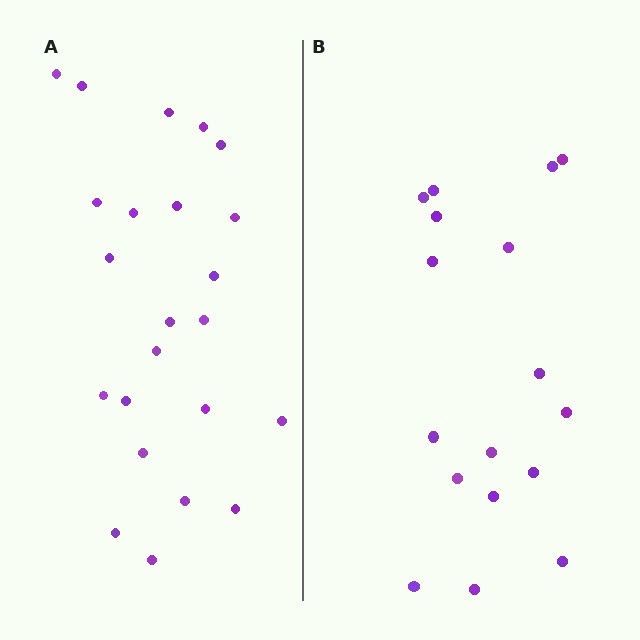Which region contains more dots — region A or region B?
Region A (the left region) has more dots.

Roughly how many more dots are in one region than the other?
Region A has about 6 more dots than region B.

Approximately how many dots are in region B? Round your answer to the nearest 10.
About 20 dots. (The exact count is 17, which rounds to 20.)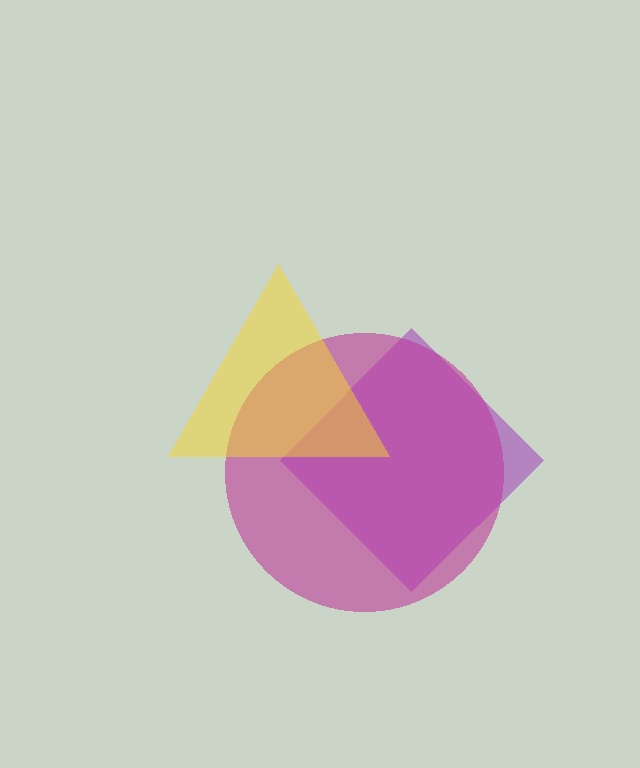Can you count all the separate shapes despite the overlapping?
Yes, there are 3 separate shapes.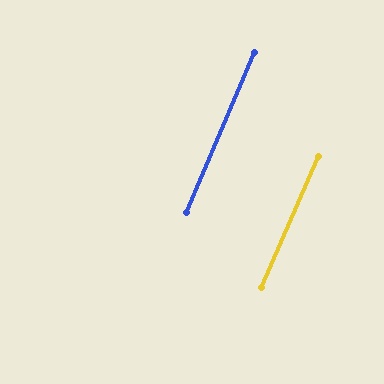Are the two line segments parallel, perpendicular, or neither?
Parallel — their directions differ by only 0.7°.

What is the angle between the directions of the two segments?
Approximately 1 degree.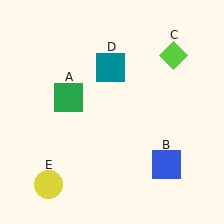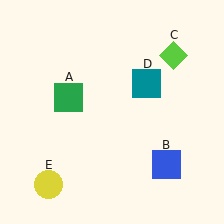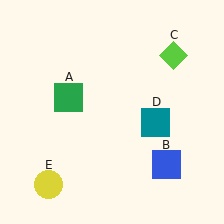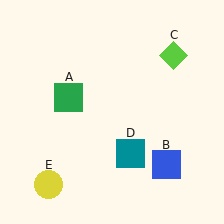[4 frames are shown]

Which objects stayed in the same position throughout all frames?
Green square (object A) and blue square (object B) and lime diamond (object C) and yellow circle (object E) remained stationary.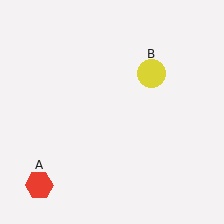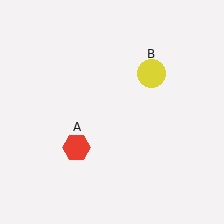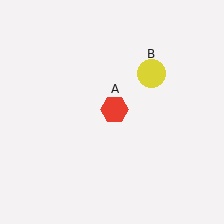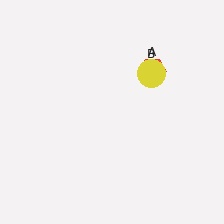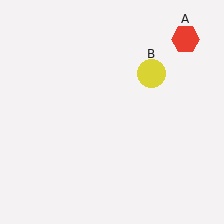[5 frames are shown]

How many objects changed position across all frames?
1 object changed position: red hexagon (object A).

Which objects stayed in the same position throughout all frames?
Yellow circle (object B) remained stationary.